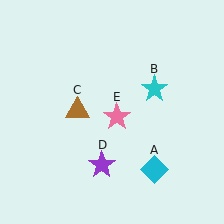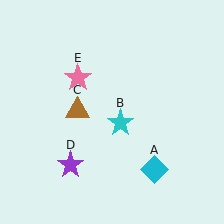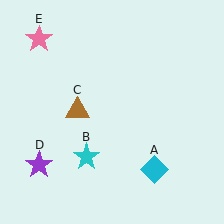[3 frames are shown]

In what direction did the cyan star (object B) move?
The cyan star (object B) moved down and to the left.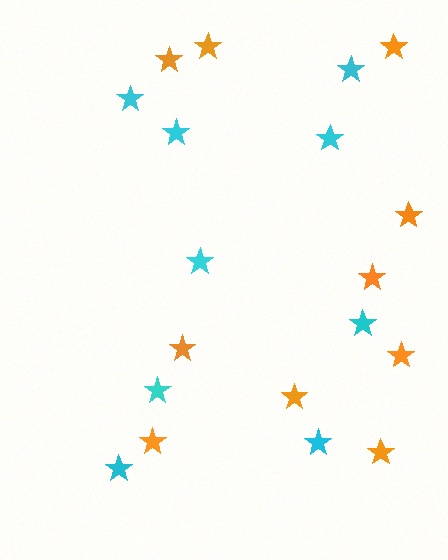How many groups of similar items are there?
There are 2 groups: one group of cyan stars (9) and one group of orange stars (10).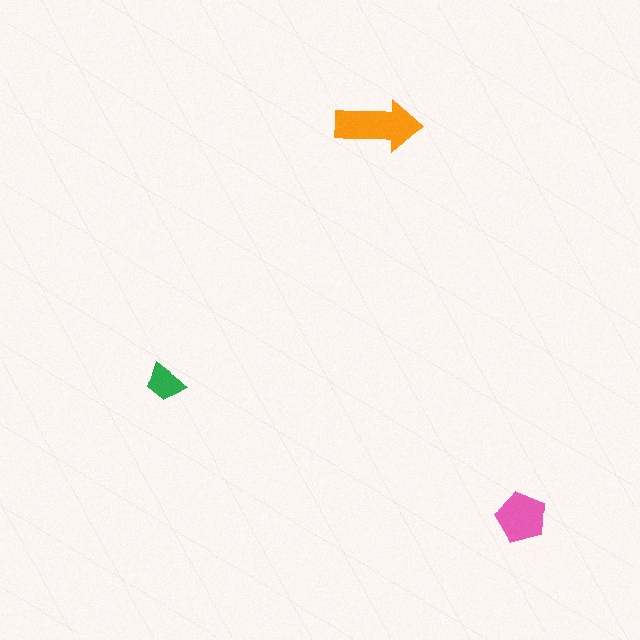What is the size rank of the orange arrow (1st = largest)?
1st.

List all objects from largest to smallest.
The orange arrow, the pink pentagon, the green trapezoid.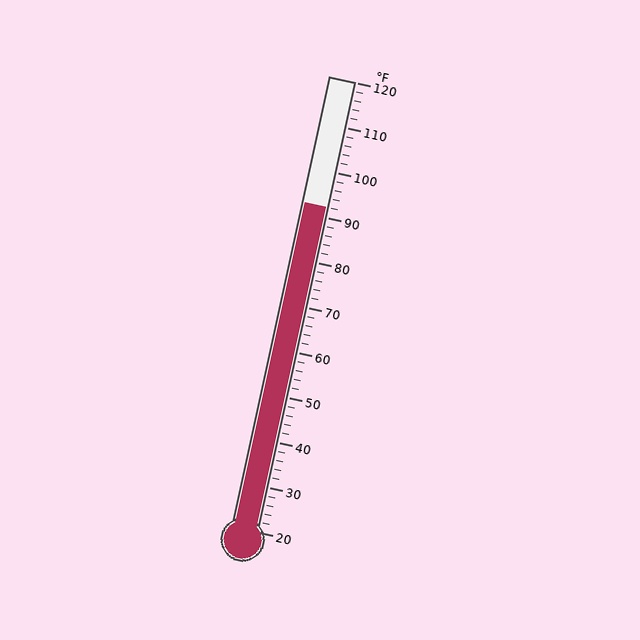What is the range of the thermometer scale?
The thermometer scale ranges from 20°F to 120°F.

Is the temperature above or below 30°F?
The temperature is above 30°F.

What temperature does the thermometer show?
The thermometer shows approximately 92°F.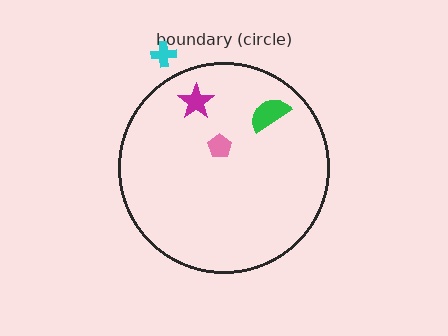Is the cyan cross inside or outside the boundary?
Outside.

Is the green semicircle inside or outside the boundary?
Inside.